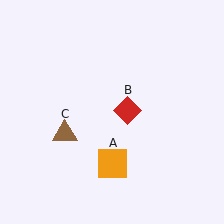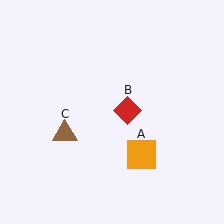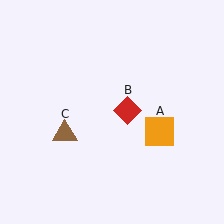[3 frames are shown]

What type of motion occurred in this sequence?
The orange square (object A) rotated counterclockwise around the center of the scene.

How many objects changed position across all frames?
1 object changed position: orange square (object A).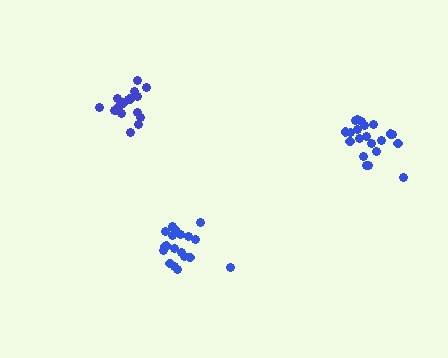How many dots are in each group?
Group 1: 21 dots, Group 2: 17 dots, Group 3: 19 dots (57 total).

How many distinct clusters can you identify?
There are 3 distinct clusters.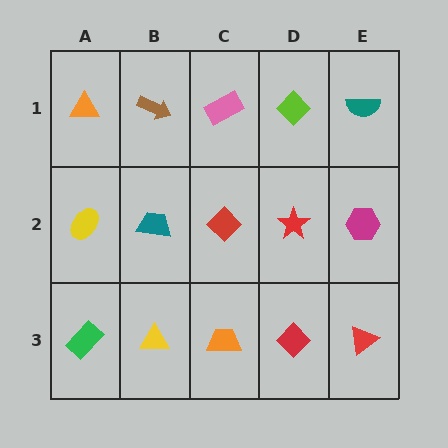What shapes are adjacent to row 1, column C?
A red diamond (row 2, column C), a brown arrow (row 1, column B), a lime diamond (row 1, column D).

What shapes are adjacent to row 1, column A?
A yellow ellipse (row 2, column A), a brown arrow (row 1, column B).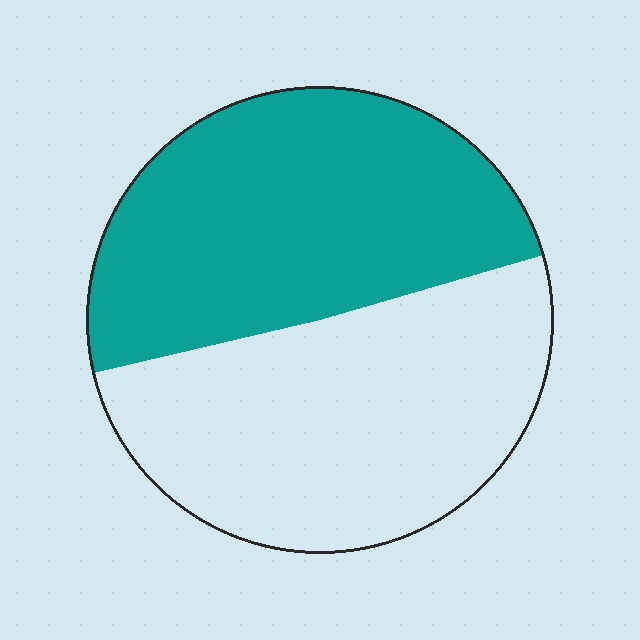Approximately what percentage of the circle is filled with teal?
Approximately 50%.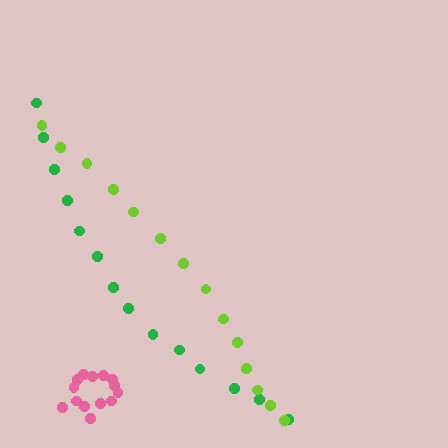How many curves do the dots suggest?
There are 3 distinct paths.